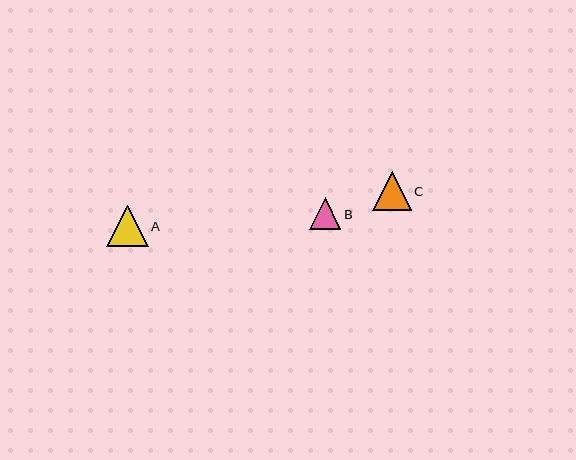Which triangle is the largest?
Triangle A is the largest with a size of approximately 42 pixels.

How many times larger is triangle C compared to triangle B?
Triangle C is approximately 1.2 times the size of triangle B.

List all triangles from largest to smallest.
From largest to smallest: A, C, B.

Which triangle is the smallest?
Triangle B is the smallest with a size of approximately 31 pixels.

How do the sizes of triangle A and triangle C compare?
Triangle A and triangle C are approximately the same size.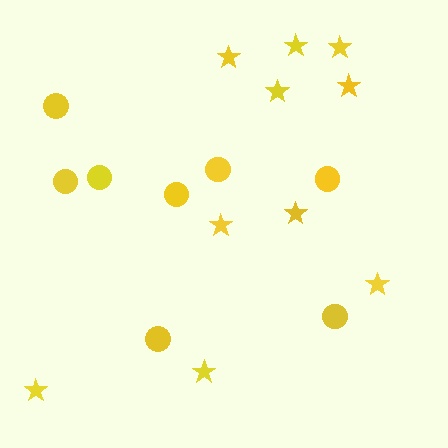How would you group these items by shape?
There are 2 groups: one group of stars (10) and one group of circles (8).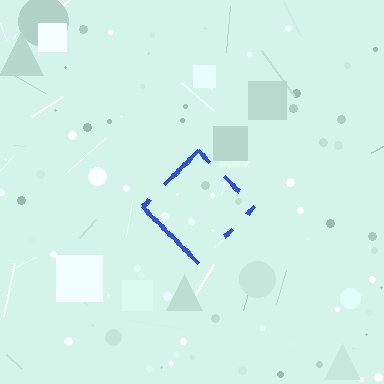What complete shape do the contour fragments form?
The contour fragments form a diamond.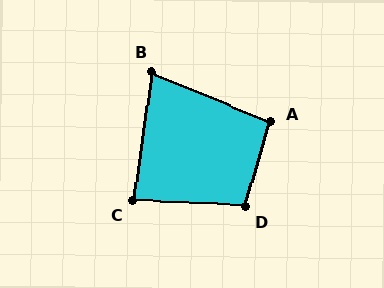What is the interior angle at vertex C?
Approximately 84 degrees (acute).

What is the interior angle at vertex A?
Approximately 96 degrees (obtuse).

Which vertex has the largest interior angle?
D, at approximately 104 degrees.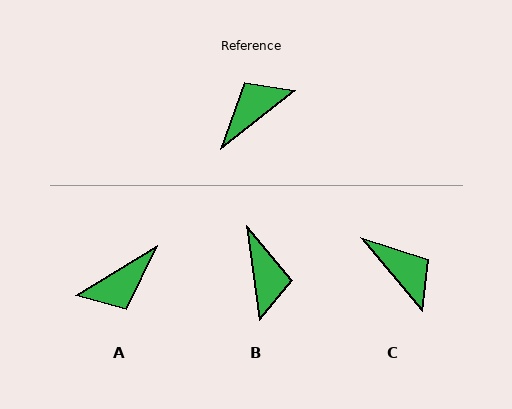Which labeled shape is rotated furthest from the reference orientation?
A, about 173 degrees away.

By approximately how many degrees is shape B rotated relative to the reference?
Approximately 120 degrees clockwise.